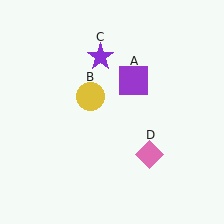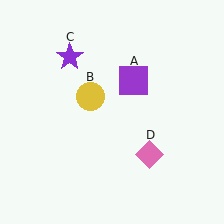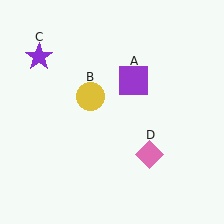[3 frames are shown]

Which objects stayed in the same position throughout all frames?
Purple square (object A) and yellow circle (object B) and pink diamond (object D) remained stationary.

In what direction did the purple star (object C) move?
The purple star (object C) moved left.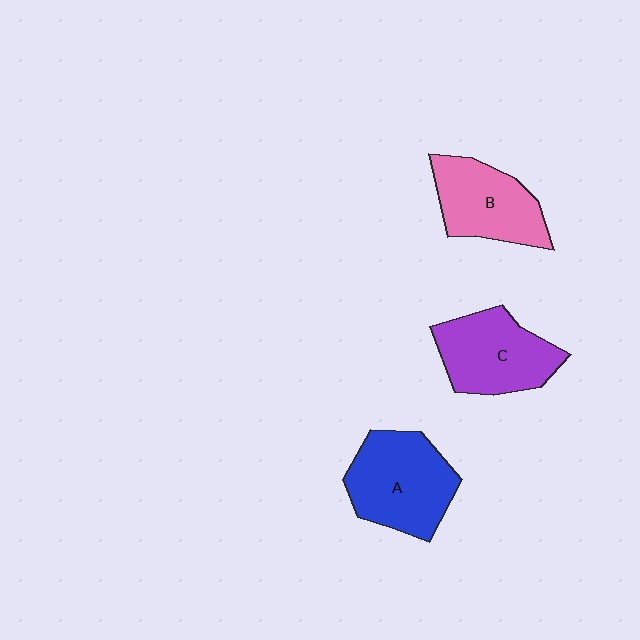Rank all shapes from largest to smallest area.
From largest to smallest: A (blue), C (purple), B (pink).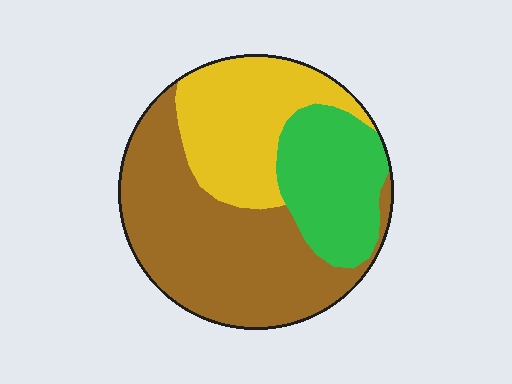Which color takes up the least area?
Green, at roughly 25%.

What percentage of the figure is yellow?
Yellow covers roughly 30% of the figure.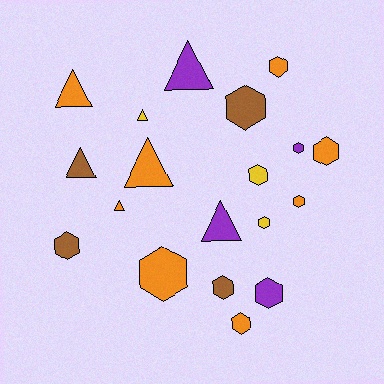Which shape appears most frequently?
Hexagon, with 12 objects.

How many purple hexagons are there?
There are 2 purple hexagons.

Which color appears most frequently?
Orange, with 8 objects.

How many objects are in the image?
There are 19 objects.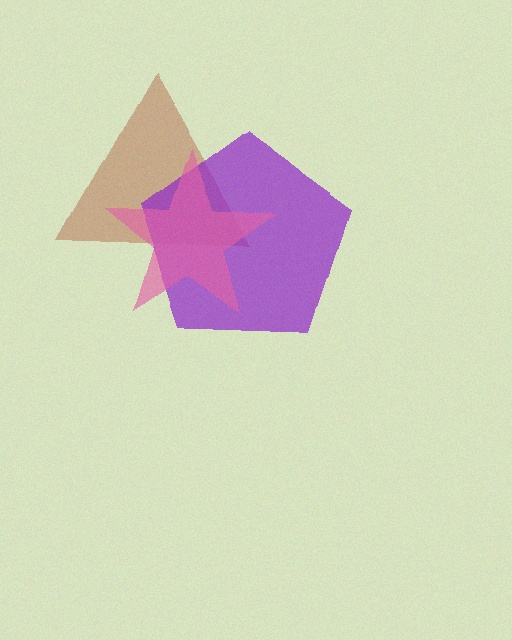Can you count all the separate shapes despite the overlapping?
Yes, there are 3 separate shapes.